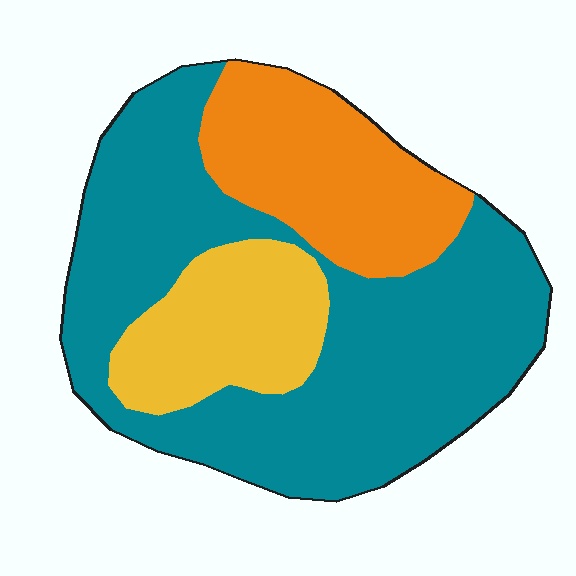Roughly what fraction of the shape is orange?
Orange covers around 25% of the shape.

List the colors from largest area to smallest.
From largest to smallest: teal, orange, yellow.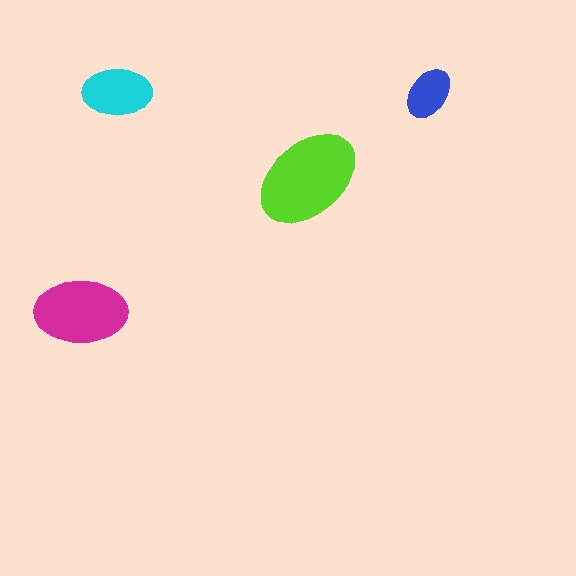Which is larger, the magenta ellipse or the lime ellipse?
The lime one.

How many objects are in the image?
There are 4 objects in the image.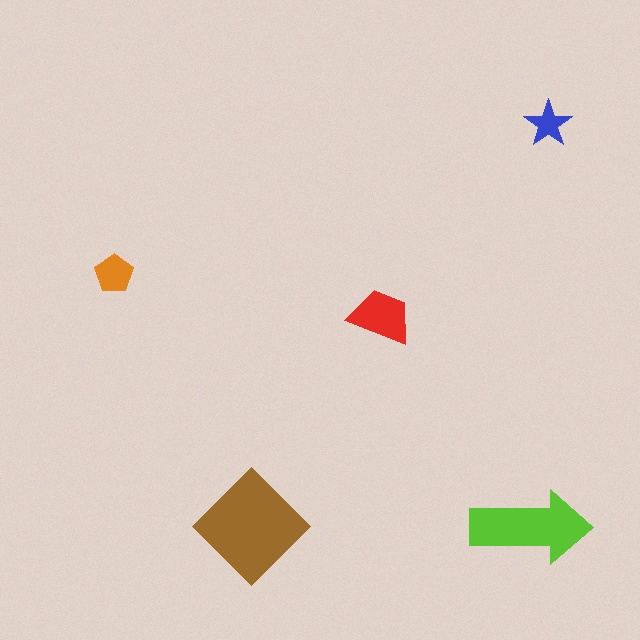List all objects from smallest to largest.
The blue star, the orange pentagon, the red trapezoid, the lime arrow, the brown diamond.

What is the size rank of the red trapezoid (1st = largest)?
3rd.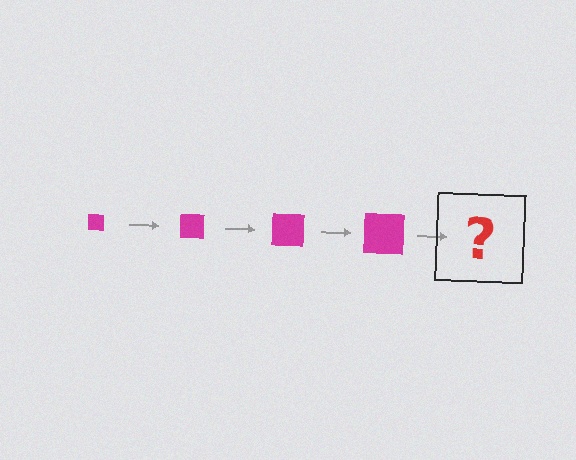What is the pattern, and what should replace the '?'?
The pattern is that the square gets progressively larger each step. The '?' should be a magenta square, larger than the previous one.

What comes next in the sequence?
The next element should be a magenta square, larger than the previous one.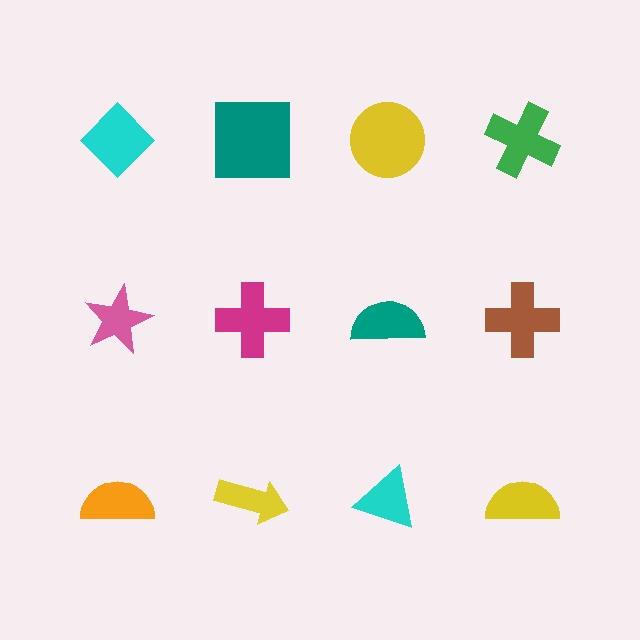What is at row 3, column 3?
A cyan triangle.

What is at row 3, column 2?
A yellow arrow.